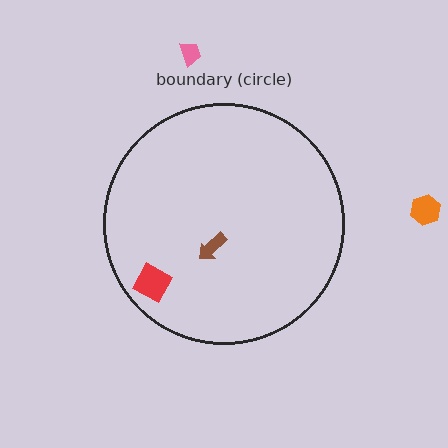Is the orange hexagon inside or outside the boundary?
Outside.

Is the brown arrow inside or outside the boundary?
Inside.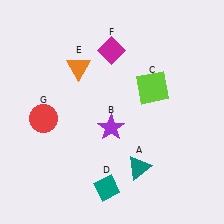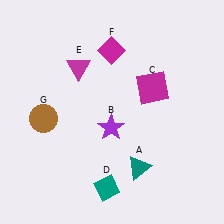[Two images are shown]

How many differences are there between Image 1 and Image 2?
There are 3 differences between the two images.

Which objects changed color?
C changed from lime to magenta. E changed from orange to magenta. G changed from red to brown.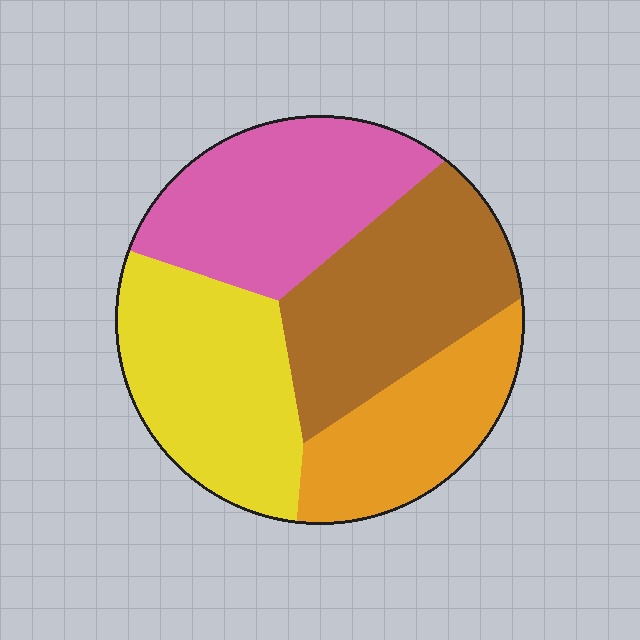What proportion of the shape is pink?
Pink covers around 25% of the shape.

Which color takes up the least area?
Orange, at roughly 20%.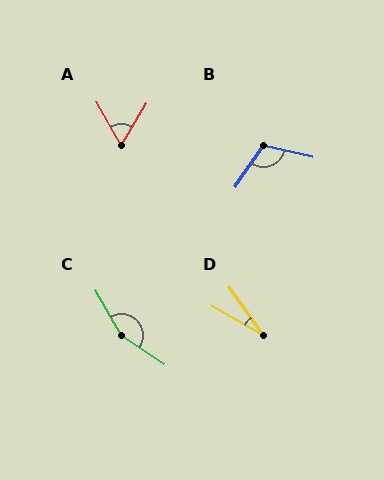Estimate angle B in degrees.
Approximately 111 degrees.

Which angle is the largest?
C, at approximately 153 degrees.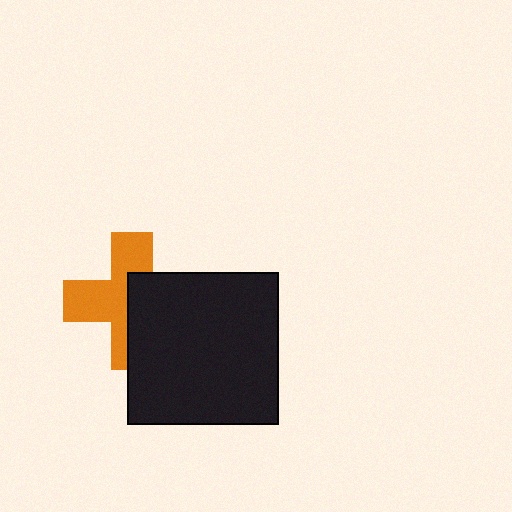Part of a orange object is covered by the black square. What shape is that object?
It is a cross.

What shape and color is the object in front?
The object in front is a black square.